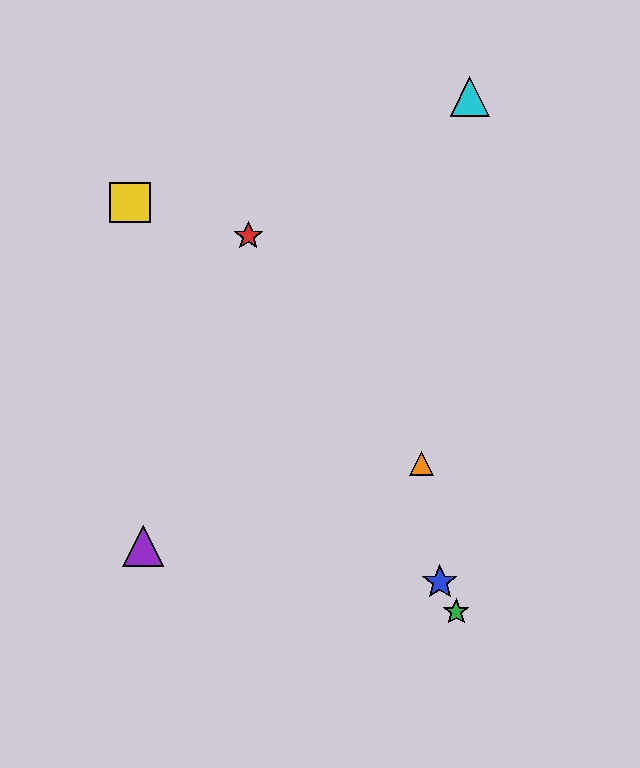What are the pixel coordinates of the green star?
The green star is at (456, 612).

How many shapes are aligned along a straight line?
3 shapes (the red star, the blue star, the green star) are aligned along a straight line.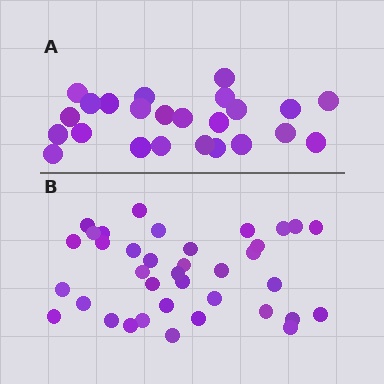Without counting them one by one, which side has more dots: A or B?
Region B (the bottom region) has more dots.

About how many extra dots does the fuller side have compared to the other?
Region B has approximately 15 more dots than region A.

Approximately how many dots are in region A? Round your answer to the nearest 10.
About 20 dots. (The exact count is 24, which rounds to 20.)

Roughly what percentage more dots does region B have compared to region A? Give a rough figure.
About 55% more.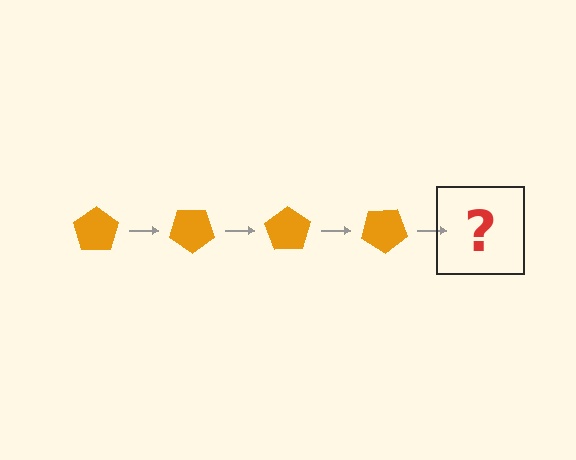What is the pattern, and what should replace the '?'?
The pattern is that the pentagon rotates 35 degrees each step. The '?' should be an orange pentagon rotated 140 degrees.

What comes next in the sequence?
The next element should be an orange pentagon rotated 140 degrees.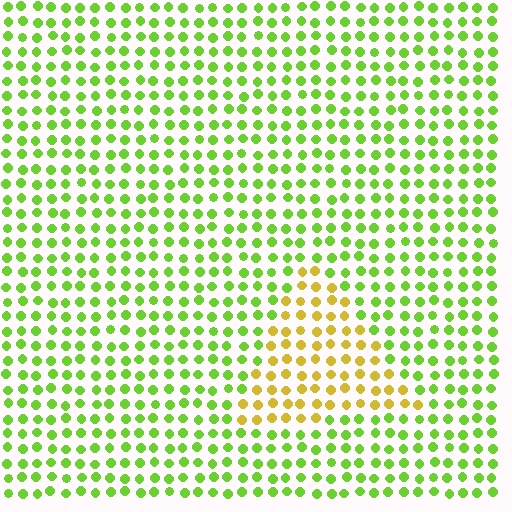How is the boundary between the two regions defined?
The boundary is defined purely by a slight shift in hue (about 47 degrees). Spacing, size, and orientation are identical on both sides.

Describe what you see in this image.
The image is filled with small lime elements in a uniform arrangement. A triangle-shaped region is visible where the elements are tinted to a slightly different hue, forming a subtle color boundary.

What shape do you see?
I see a triangle.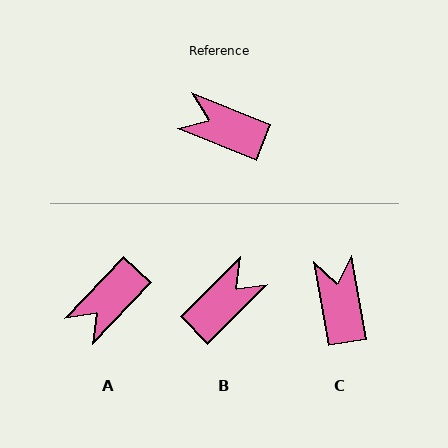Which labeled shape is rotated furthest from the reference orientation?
B, about 114 degrees away.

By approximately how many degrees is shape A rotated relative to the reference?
Approximately 69 degrees counter-clockwise.